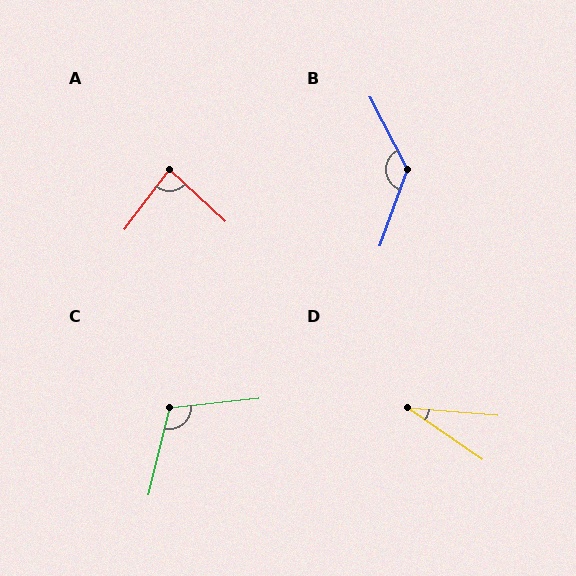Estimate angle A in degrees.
Approximately 84 degrees.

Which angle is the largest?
B, at approximately 133 degrees.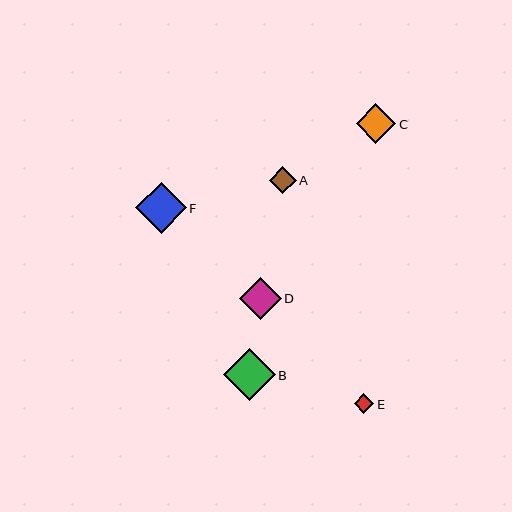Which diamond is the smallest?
Diamond E is the smallest with a size of approximately 19 pixels.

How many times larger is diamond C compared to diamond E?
Diamond C is approximately 2.0 times the size of diamond E.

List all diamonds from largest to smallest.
From largest to smallest: B, F, D, C, A, E.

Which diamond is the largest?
Diamond B is the largest with a size of approximately 52 pixels.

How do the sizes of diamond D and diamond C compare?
Diamond D and diamond C are approximately the same size.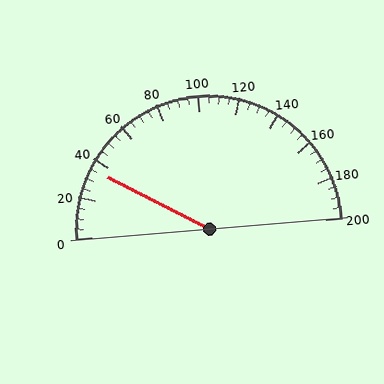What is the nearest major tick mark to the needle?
The nearest major tick mark is 40.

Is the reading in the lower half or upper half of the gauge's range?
The reading is in the lower half of the range (0 to 200).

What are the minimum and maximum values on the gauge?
The gauge ranges from 0 to 200.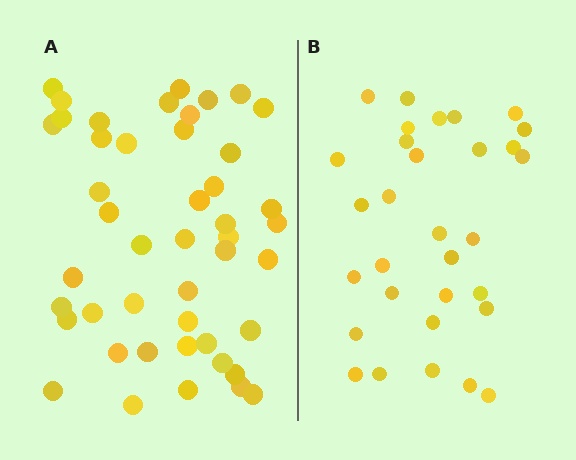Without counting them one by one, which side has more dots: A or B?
Region A (the left region) has more dots.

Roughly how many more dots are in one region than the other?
Region A has approximately 15 more dots than region B.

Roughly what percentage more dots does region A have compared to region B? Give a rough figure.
About 50% more.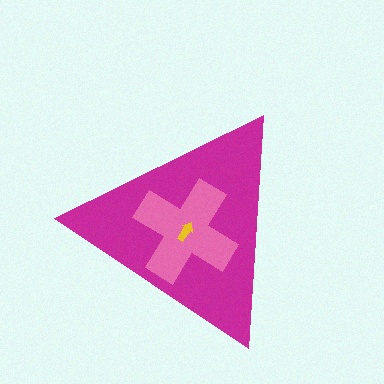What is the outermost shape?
The magenta triangle.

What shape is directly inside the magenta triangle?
The pink cross.